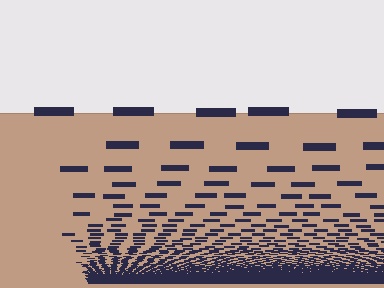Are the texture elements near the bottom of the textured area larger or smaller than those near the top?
Smaller. The gradient is inverted — elements near the bottom are smaller and denser.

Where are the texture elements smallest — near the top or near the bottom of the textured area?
Near the bottom.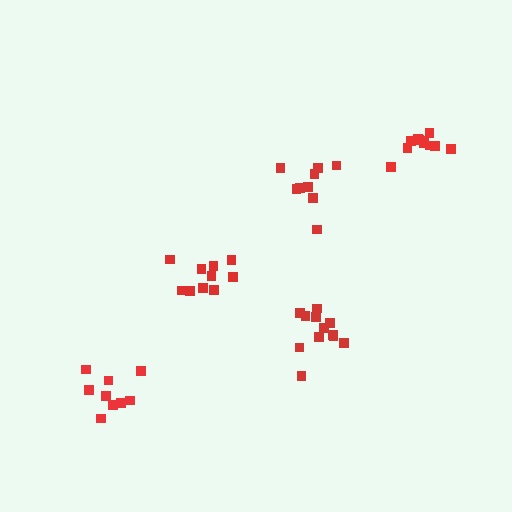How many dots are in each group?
Group 1: 13 dots, Group 2: 9 dots, Group 3: 10 dots, Group 4: 9 dots, Group 5: 11 dots (52 total).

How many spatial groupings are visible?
There are 5 spatial groupings.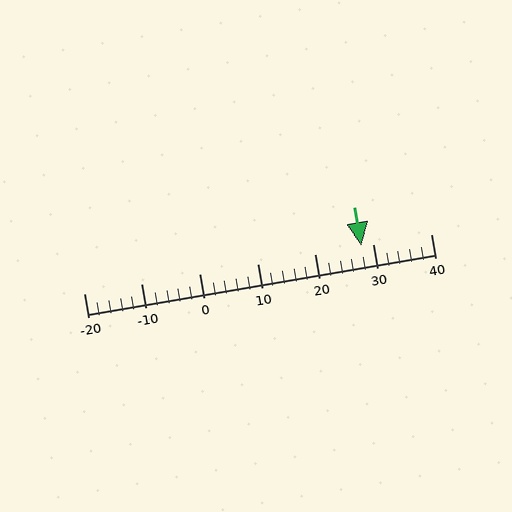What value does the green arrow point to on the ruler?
The green arrow points to approximately 28.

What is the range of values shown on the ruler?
The ruler shows values from -20 to 40.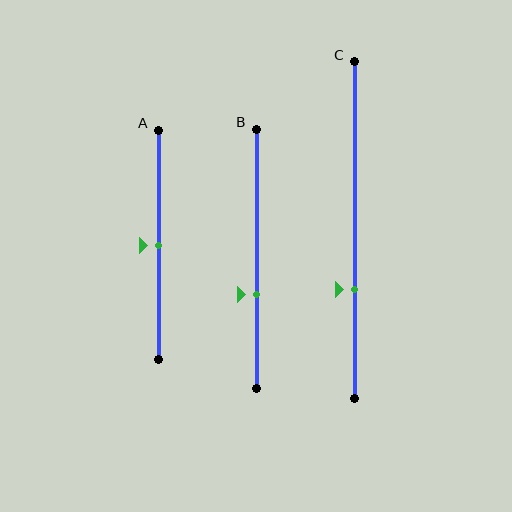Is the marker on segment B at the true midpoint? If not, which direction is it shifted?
No, the marker on segment B is shifted downward by about 13% of the segment length.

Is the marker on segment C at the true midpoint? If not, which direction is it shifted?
No, the marker on segment C is shifted downward by about 18% of the segment length.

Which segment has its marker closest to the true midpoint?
Segment A has its marker closest to the true midpoint.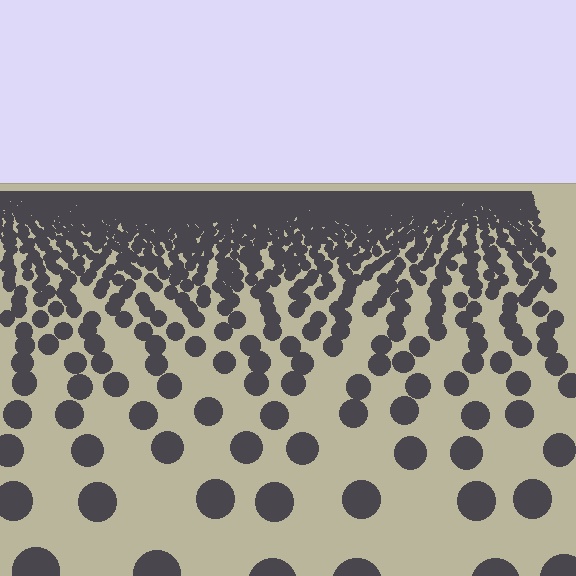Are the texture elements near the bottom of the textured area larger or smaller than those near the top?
Larger. Near the bottom, elements are closer to the viewer and appear at a bigger on-screen size.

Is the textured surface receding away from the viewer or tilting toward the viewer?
The surface is receding away from the viewer. Texture elements get smaller and denser toward the top.